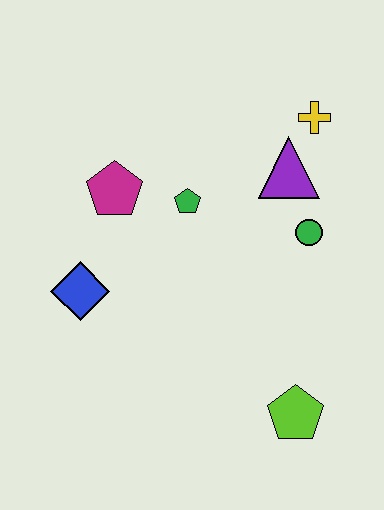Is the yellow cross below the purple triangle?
No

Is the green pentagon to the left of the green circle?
Yes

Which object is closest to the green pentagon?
The magenta pentagon is closest to the green pentagon.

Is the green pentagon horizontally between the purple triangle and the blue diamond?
Yes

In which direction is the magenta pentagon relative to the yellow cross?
The magenta pentagon is to the left of the yellow cross.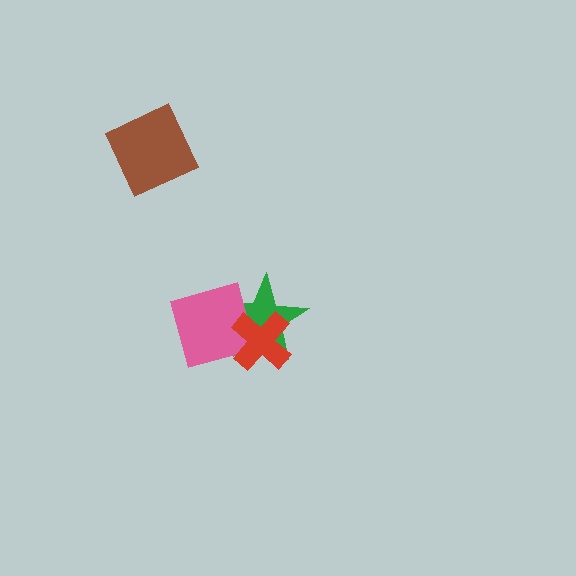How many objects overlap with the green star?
2 objects overlap with the green star.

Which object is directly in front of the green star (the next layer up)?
The pink diamond is directly in front of the green star.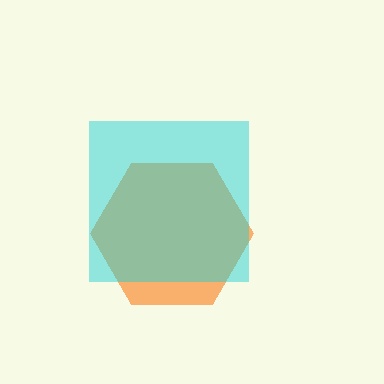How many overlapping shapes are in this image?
There are 2 overlapping shapes in the image.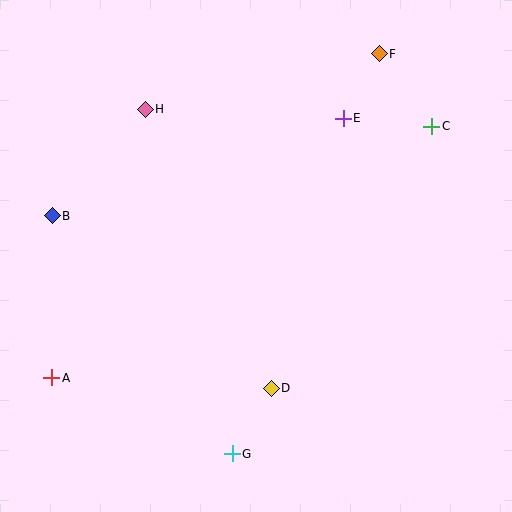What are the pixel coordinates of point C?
Point C is at (432, 126).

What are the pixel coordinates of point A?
Point A is at (52, 378).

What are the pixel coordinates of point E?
Point E is at (343, 118).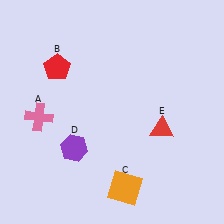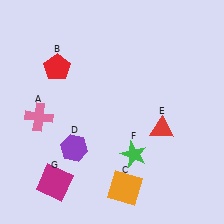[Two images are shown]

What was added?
A green star (F), a magenta square (G) were added in Image 2.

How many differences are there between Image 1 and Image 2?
There are 2 differences between the two images.